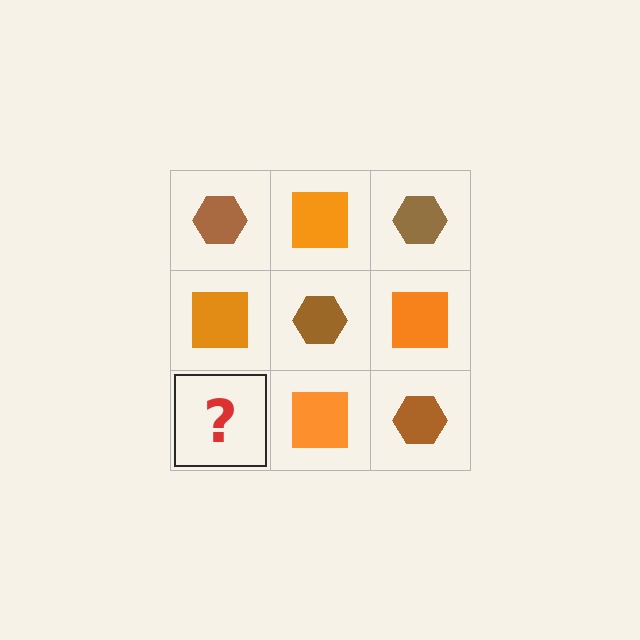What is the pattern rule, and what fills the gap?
The rule is that it alternates brown hexagon and orange square in a checkerboard pattern. The gap should be filled with a brown hexagon.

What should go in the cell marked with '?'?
The missing cell should contain a brown hexagon.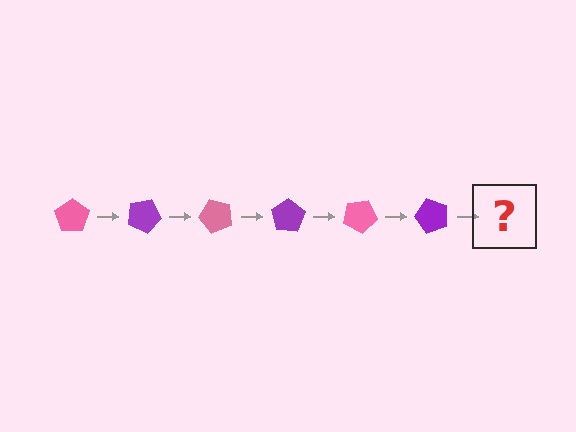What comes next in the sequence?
The next element should be a pink pentagon, rotated 150 degrees from the start.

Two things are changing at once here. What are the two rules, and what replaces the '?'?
The two rules are that it rotates 25 degrees each step and the color cycles through pink and purple. The '?' should be a pink pentagon, rotated 150 degrees from the start.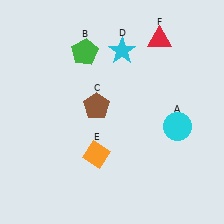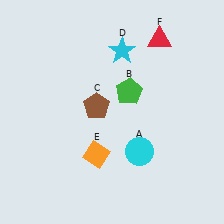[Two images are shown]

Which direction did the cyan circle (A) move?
The cyan circle (A) moved left.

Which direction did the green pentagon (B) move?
The green pentagon (B) moved right.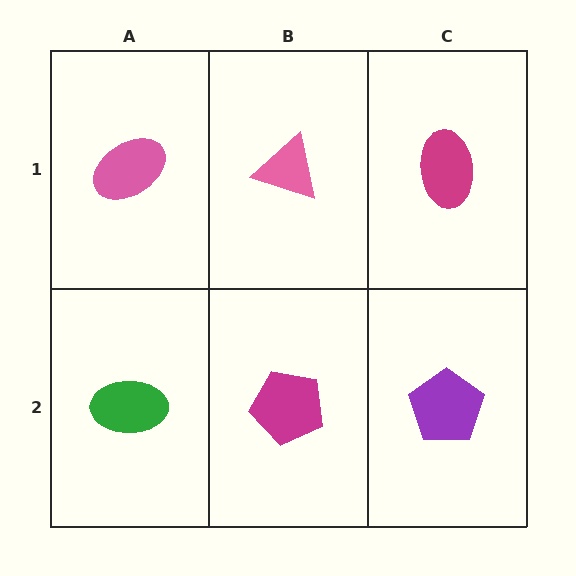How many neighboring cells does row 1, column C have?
2.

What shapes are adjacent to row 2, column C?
A magenta ellipse (row 1, column C), a magenta pentagon (row 2, column B).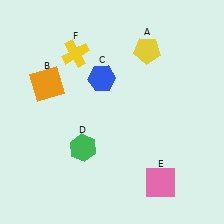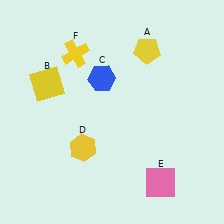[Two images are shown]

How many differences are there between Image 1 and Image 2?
There are 2 differences between the two images.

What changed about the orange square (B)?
In Image 1, B is orange. In Image 2, it changed to yellow.